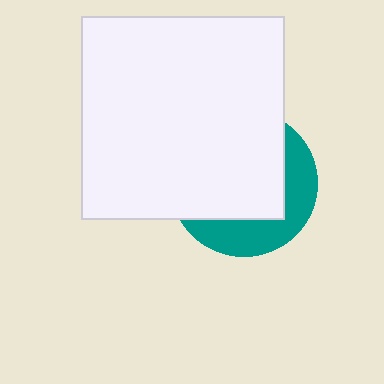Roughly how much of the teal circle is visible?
A small part of it is visible (roughly 34%).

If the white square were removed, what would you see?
You would see the complete teal circle.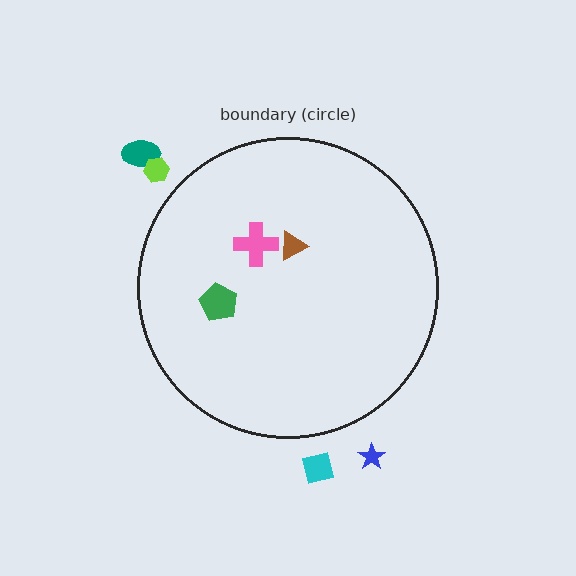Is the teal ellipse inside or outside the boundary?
Outside.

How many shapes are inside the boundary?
3 inside, 4 outside.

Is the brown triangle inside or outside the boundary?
Inside.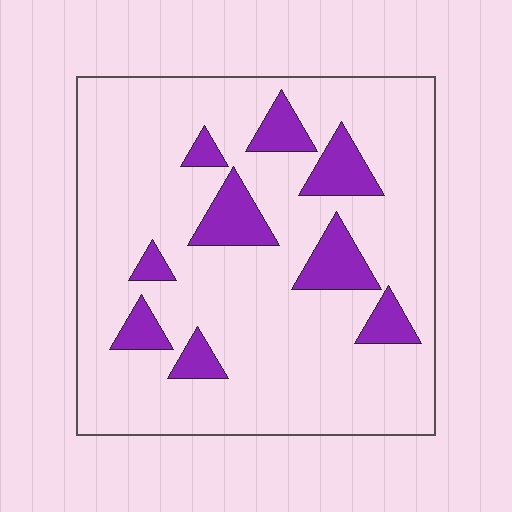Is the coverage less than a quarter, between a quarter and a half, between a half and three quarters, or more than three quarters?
Less than a quarter.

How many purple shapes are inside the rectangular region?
9.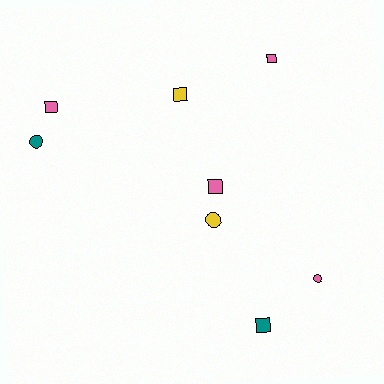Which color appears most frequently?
Pink, with 4 objects.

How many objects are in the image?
There are 8 objects.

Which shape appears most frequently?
Square, with 5 objects.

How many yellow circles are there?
There is 1 yellow circle.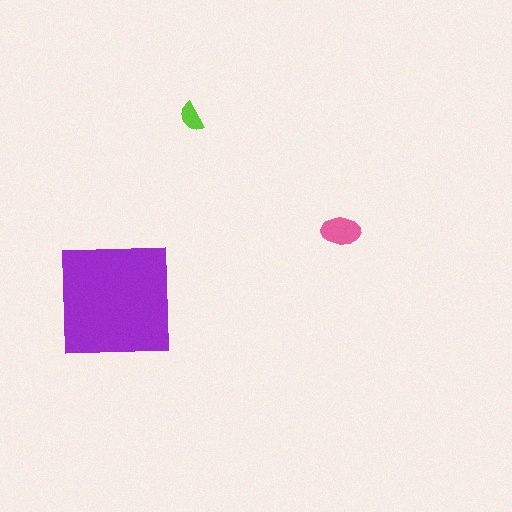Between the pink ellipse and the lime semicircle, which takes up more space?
The pink ellipse.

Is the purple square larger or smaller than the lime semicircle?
Larger.